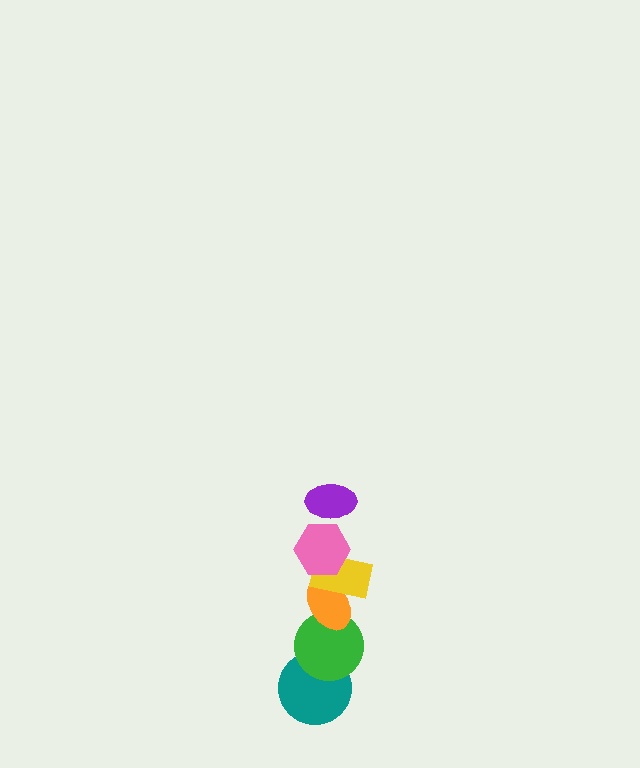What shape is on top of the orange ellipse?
The yellow rectangle is on top of the orange ellipse.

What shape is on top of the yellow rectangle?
The pink hexagon is on top of the yellow rectangle.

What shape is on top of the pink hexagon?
The purple ellipse is on top of the pink hexagon.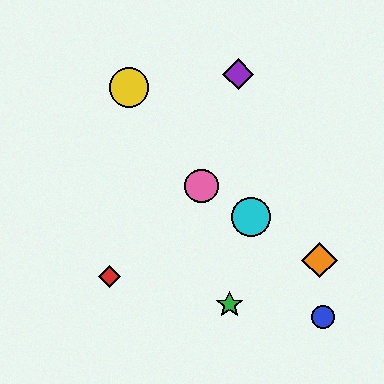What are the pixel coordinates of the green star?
The green star is at (229, 305).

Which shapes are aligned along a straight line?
The orange diamond, the cyan circle, the pink circle are aligned along a straight line.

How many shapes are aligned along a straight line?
3 shapes (the orange diamond, the cyan circle, the pink circle) are aligned along a straight line.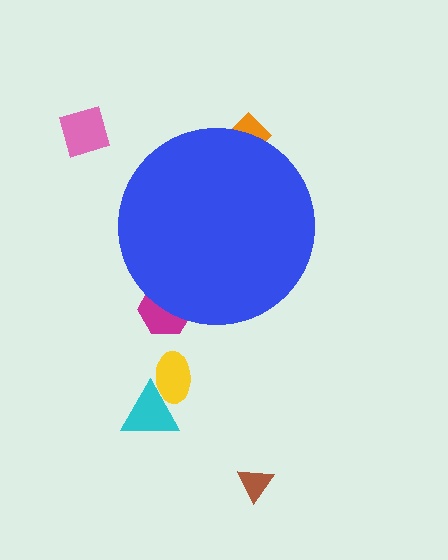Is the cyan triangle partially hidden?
No, the cyan triangle is fully visible.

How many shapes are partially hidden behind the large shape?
2 shapes are partially hidden.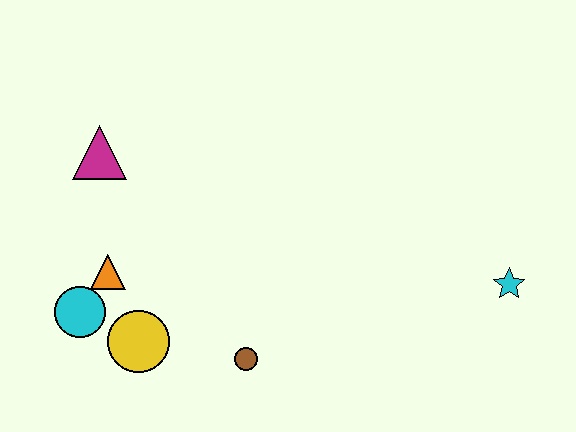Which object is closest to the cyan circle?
The orange triangle is closest to the cyan circle.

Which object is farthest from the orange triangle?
The cyan star is farthest from the orange triangle.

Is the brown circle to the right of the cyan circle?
Yes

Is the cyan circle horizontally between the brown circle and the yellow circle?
No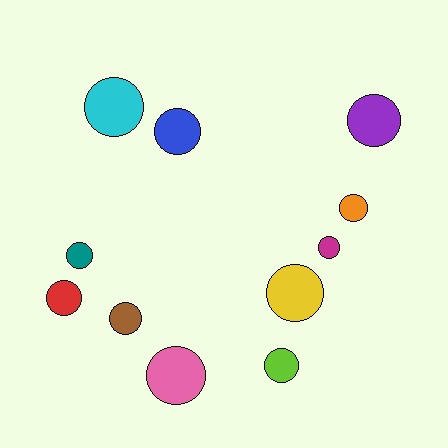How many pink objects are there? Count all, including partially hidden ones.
There is 1 pink object.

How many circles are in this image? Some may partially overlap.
There are 11 circles.